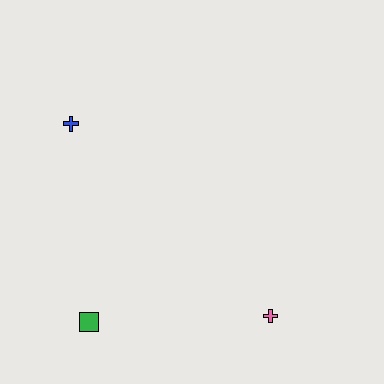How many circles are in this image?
There are no circles.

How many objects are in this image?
There are 3 objects.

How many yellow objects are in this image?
There are no yellow objects.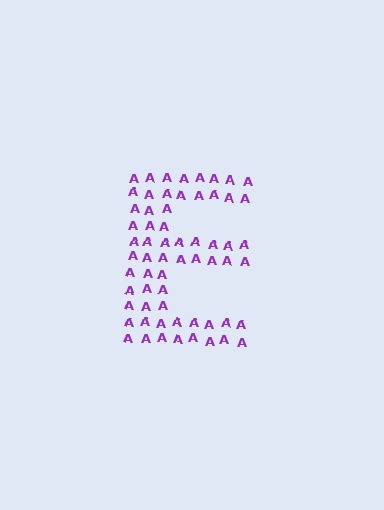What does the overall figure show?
The overall figure shows the letter E.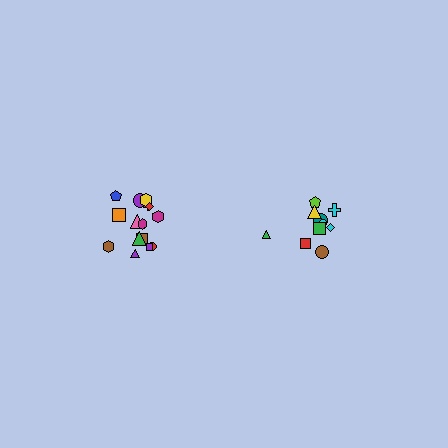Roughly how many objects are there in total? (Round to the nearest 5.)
Roughly 25 objects in total.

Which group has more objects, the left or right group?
The left group.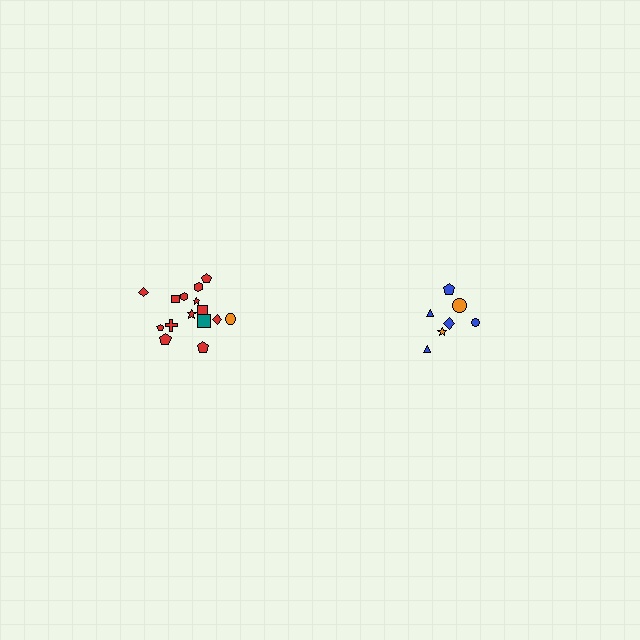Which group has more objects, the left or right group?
The left group.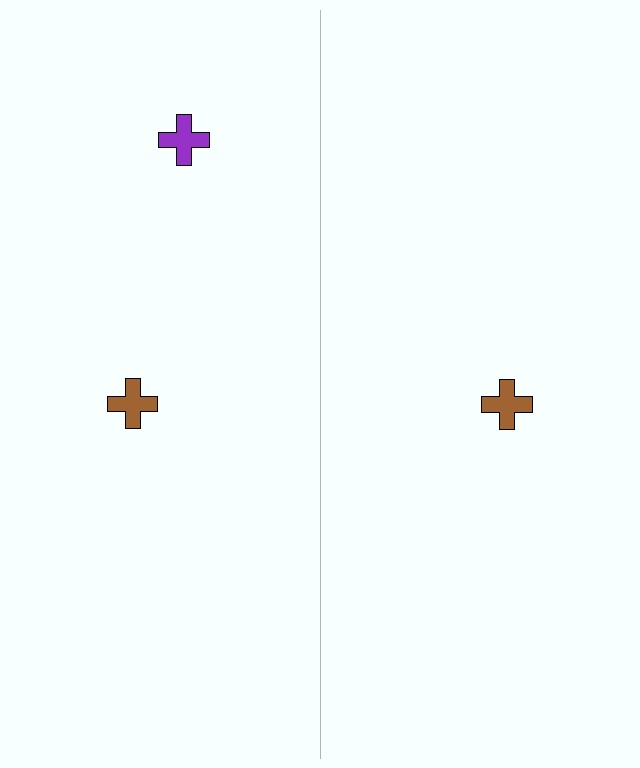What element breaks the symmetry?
A purple cross is missing from the right side.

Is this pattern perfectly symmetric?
No, the pattern is not perfectly symmetric. A purple cross is missing from the right side.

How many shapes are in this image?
There are 3 shapes in this image.